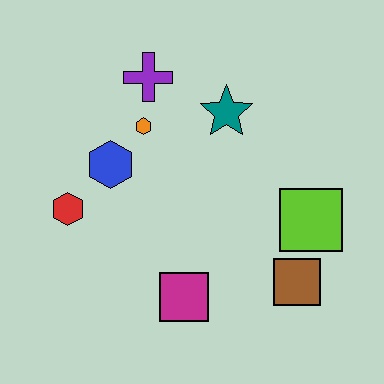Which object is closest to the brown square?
The lime square is closest to the brown square.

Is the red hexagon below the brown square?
No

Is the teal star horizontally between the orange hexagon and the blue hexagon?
No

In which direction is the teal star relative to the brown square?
The teal star is above the brown square.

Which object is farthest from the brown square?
The purple cross is farthest from the brown square.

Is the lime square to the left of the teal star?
No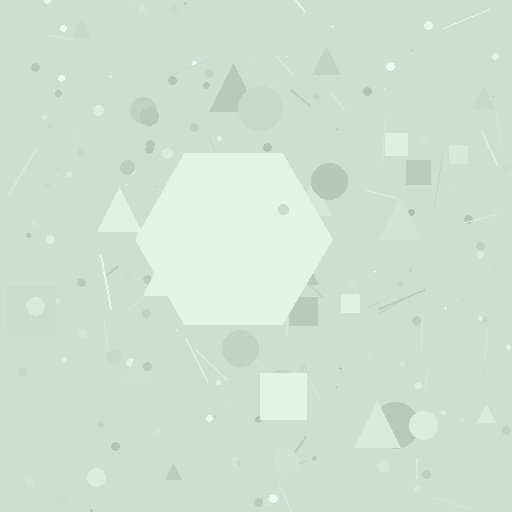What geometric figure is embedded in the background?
A hexagon is embedded in the background.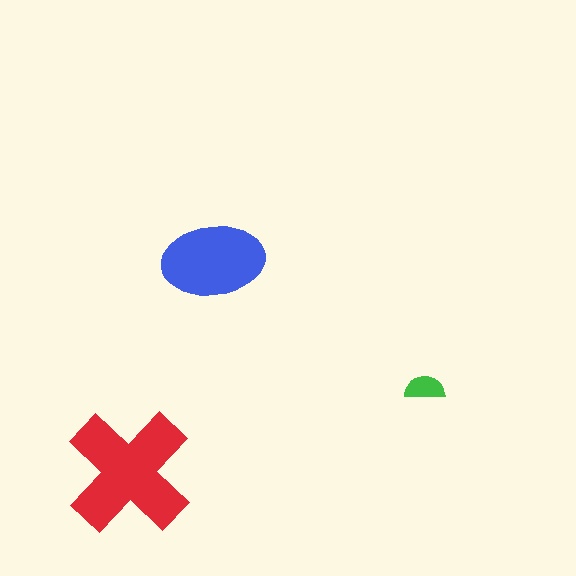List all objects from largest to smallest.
The red cross, the blue ellipse, the green semicircle.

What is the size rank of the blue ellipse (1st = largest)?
2nd.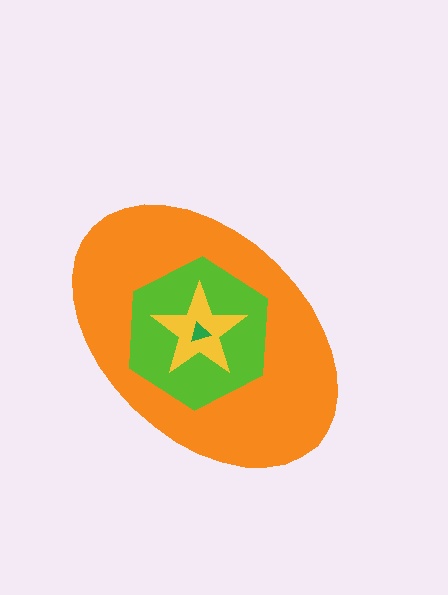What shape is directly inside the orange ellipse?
The lime hexagon.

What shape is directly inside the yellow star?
The green triangle.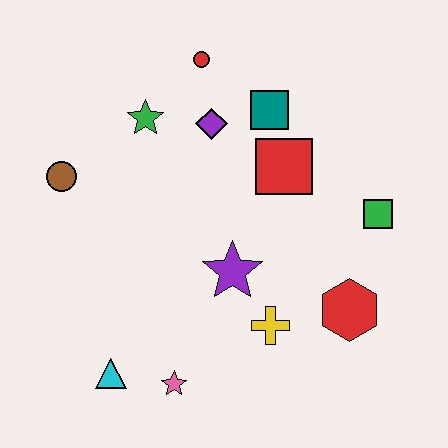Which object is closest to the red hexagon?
The yellow cross is closest to the red hexagon.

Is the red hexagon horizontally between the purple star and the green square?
Yes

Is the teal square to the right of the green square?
No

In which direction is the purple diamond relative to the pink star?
The purple diamond is above the pink star.